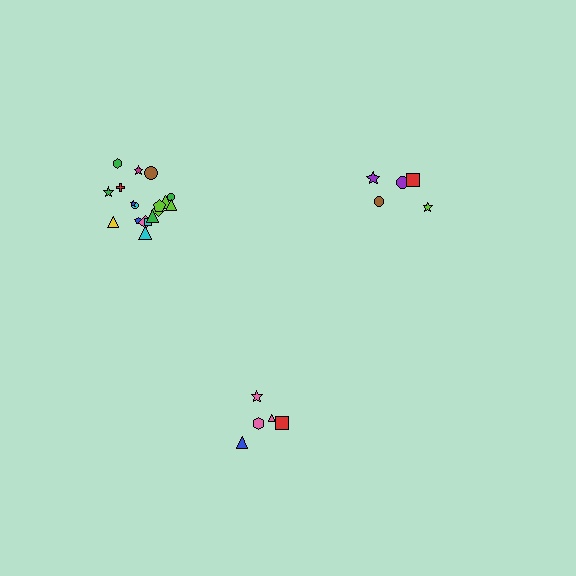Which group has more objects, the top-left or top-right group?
The top-left group.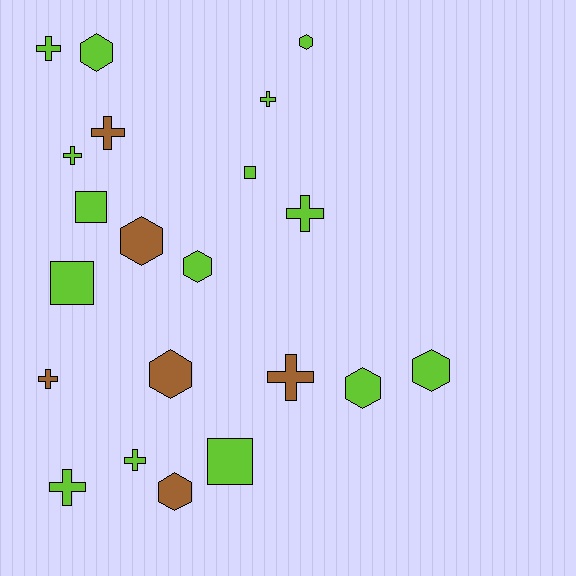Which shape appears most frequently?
Cross, with 9 objects.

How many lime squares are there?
There are 4 lime squares.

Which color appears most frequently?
Lime, with 15 objects.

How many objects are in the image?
There are 21 objects.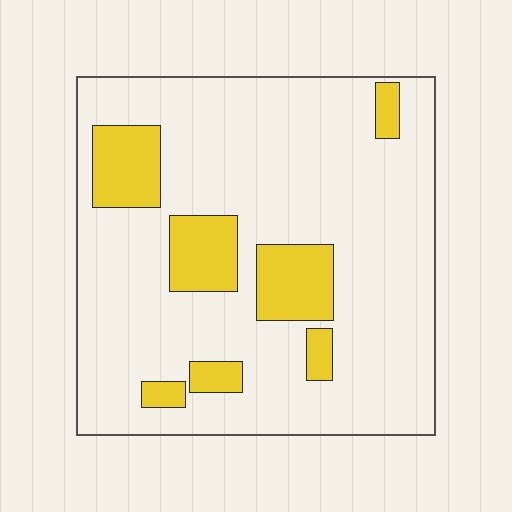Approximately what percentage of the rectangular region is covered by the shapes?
Approximately 20%.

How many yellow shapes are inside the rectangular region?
7.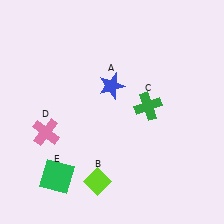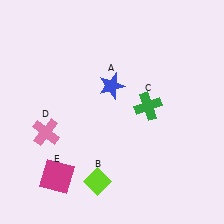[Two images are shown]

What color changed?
The square (E) changed from green in Image 1 to magenta in Image 2.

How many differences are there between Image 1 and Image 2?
There is 1 difference between the two images.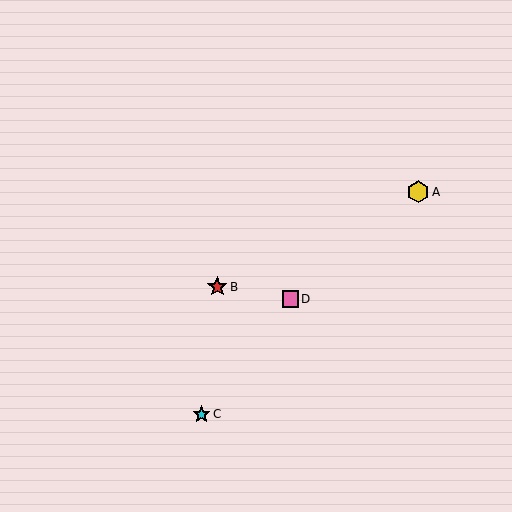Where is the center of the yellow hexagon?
The center of the yellow hexagon is at (418, 192).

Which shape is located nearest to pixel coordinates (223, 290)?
The red star (labeled B) at (217, 287) is nearest to that location.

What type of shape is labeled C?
Shape C is a cyan star.